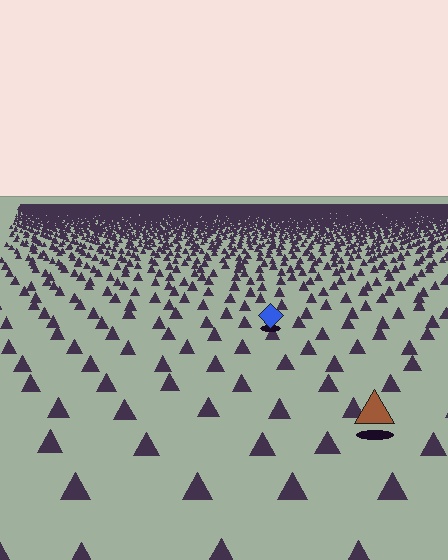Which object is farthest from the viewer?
The blue diamond is farthest from the viewer. It appears smaller and the ground texture around it is denser.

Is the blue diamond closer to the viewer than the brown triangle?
No. The brown triangle is closer — you can tell from the texture gradient: the ground texture is coarser near it.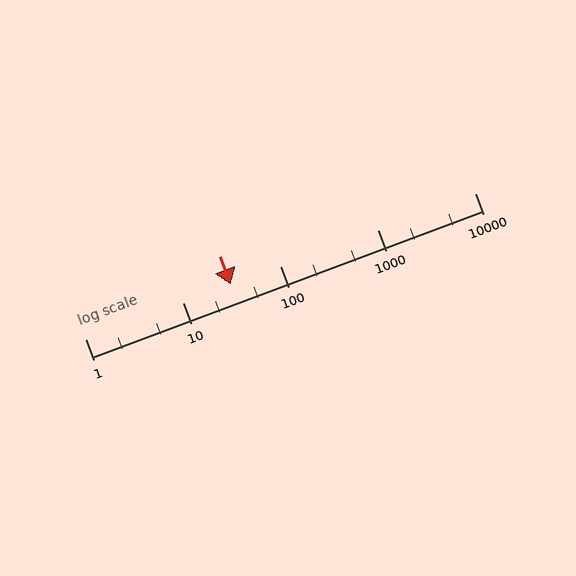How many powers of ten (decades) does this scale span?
The scale spans 4 decades, from 1 to 10000.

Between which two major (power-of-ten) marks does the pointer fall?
The pointer is between 10 and 100.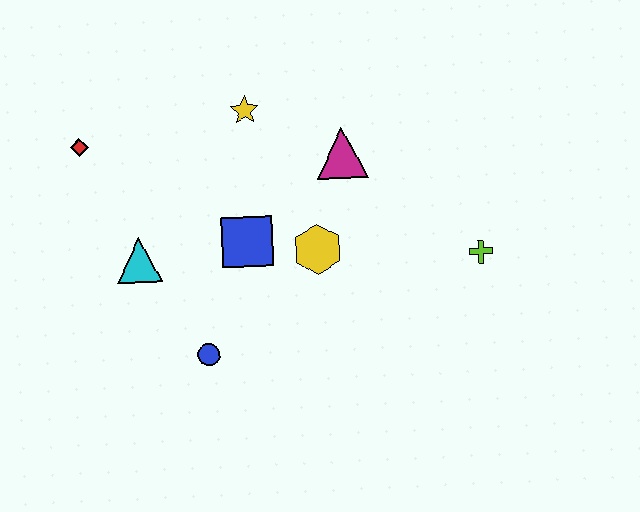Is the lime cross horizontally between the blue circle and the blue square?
No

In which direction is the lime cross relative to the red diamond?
The lime cross is to the right of the red diamond.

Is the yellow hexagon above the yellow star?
No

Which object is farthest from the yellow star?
The lime cross is farthest from the yellow star.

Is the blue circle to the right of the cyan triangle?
Yes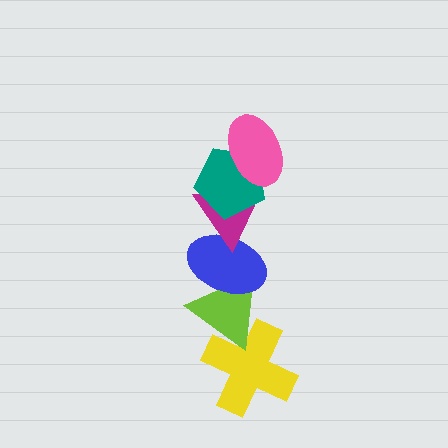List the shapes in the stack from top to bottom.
From top to bottom: the pink ellipse, the teal pentagon, the magenta triangle, the blue ellipse, the lime triangle, the yellow cross.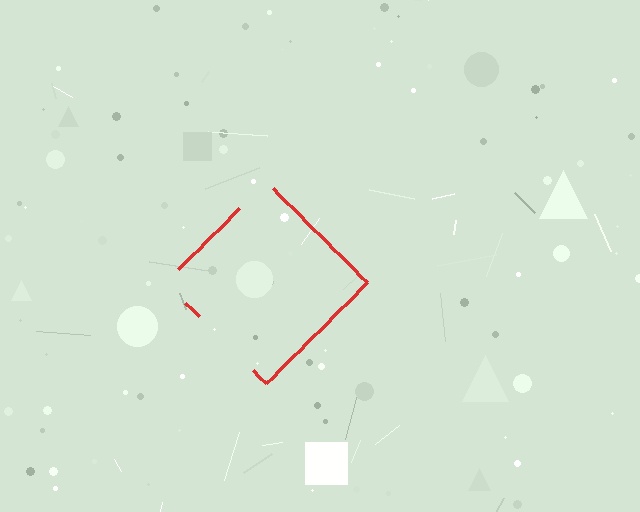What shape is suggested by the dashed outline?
The dashed outline suggests a diamond.